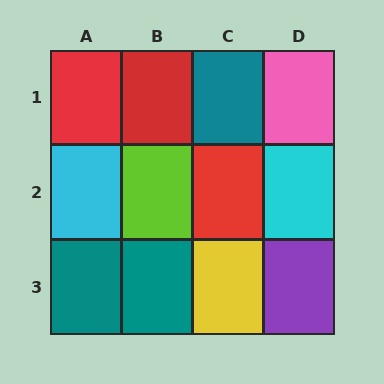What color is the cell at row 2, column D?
Cyan.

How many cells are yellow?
1 cell is yellow.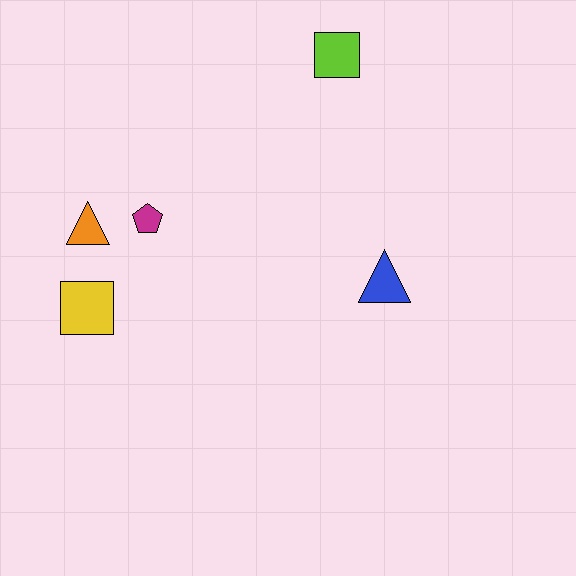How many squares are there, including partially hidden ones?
There are 2 squares.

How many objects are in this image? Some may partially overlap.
There are 5 objects.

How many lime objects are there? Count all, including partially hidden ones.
There is 1 lime object.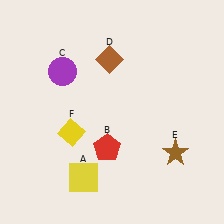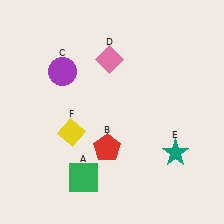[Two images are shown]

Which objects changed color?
A changed from yellow to green. D changed from brown to pink. E changed from brown to teal.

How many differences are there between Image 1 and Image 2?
There are 3 differences between the two images.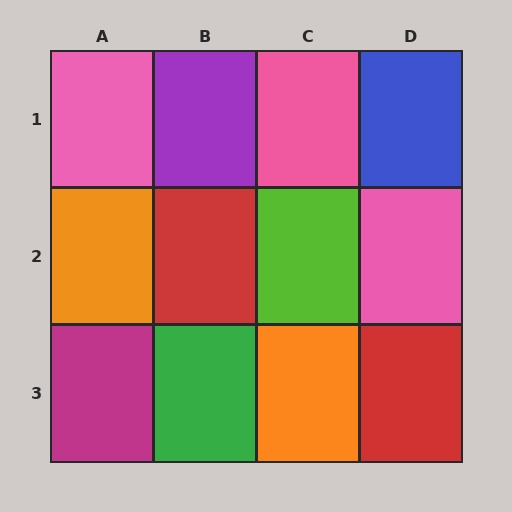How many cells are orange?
2 cells are orange.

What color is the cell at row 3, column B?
Green.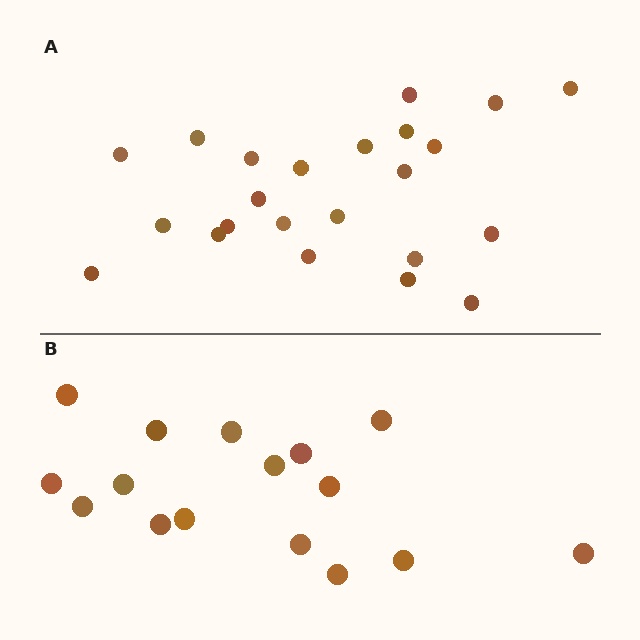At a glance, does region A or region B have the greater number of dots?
Region A (the top region) has more dots.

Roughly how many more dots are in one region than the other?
Region A has roughly 8 or so more dots than region B.